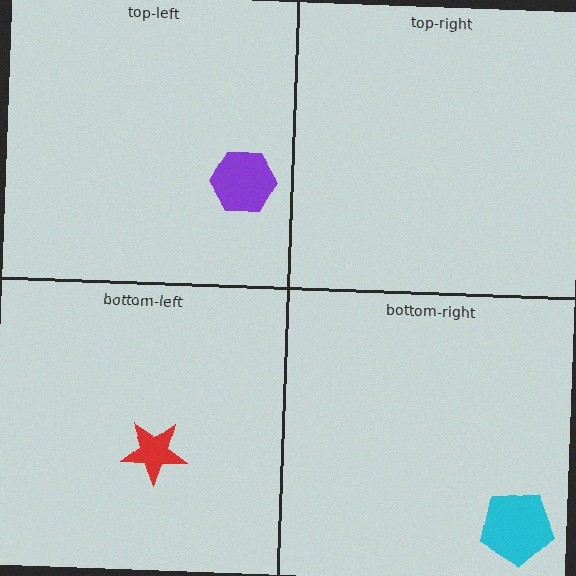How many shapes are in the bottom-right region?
1.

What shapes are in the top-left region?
The purple hexagon.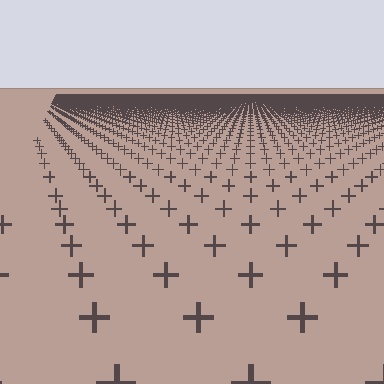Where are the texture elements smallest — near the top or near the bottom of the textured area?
Near the top.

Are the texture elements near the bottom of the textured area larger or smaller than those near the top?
Larger. Near the bottom, elements are closer to the viewer and appear at a bigger on-screen size.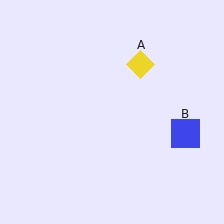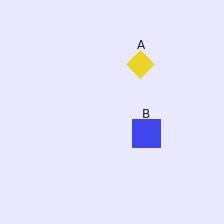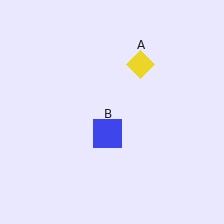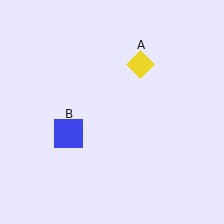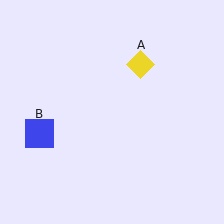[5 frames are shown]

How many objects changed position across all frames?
1 object changed position: blue square (object B).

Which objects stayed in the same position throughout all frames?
Yellow diamond (object A) remained stationary.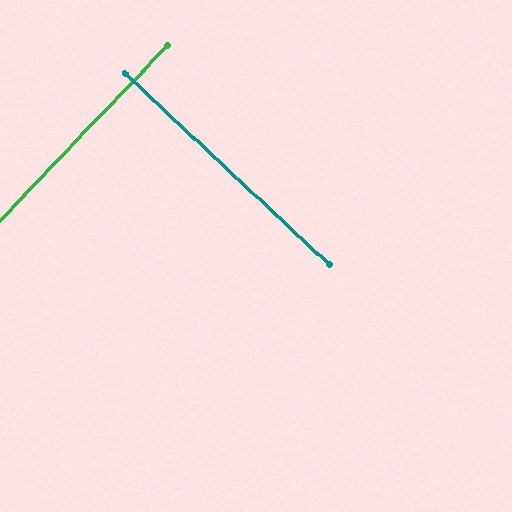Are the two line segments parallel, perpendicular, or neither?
Perpendicular — they meet at approximately 89°.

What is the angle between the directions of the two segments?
Approximately 89 degrees.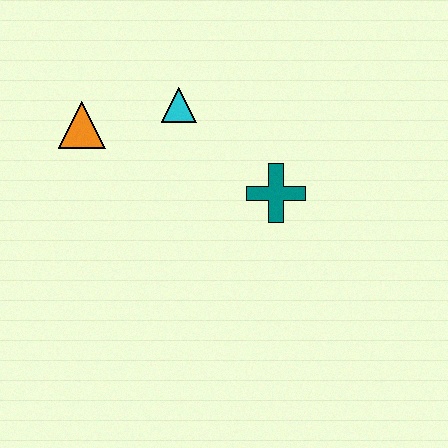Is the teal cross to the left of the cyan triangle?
No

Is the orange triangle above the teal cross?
Yes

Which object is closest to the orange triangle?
The cyan triangle is closest to the orange triangle.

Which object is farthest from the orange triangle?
The teal cross is farthest from the orange triangle.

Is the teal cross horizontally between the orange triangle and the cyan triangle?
No